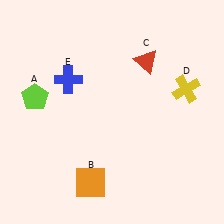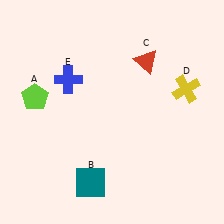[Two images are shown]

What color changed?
The square (B) changed from orange in Image 1 to teal in Image 2.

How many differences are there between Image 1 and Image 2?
There is 1 difference between the two images.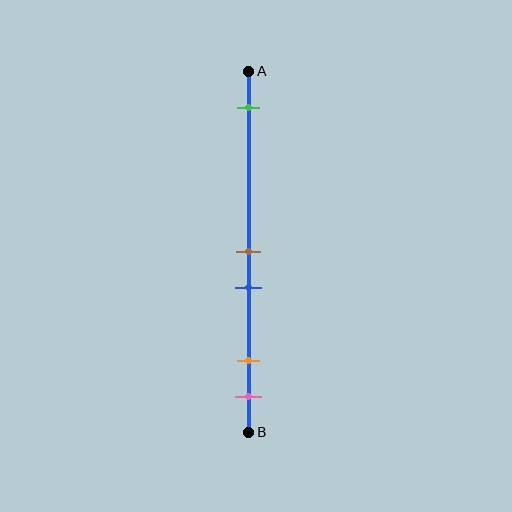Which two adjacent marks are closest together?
The brown and blue marks are the closest adjacent pair.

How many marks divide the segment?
There are 5 marks dividing the segment.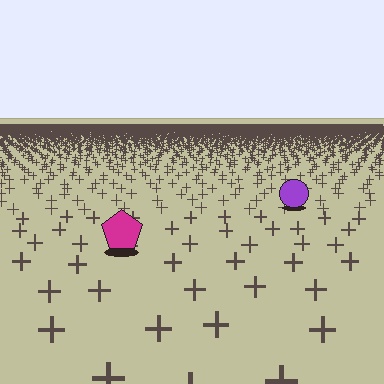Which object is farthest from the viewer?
The purple circle is farthest from the viewer. It appears smaller and the ground texture around it is denser.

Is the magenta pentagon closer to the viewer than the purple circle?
Yes. The magenta pentagon is closer — you can tell from the texture gradient: the ground texture is coarser near it.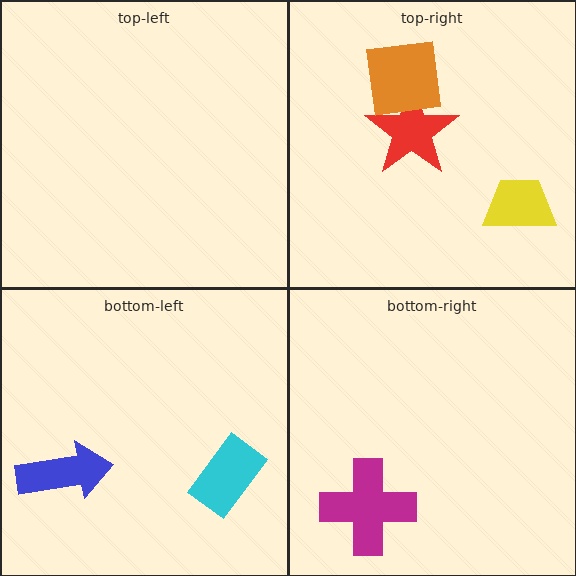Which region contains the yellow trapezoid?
The top-right region.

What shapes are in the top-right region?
The yellow trapezoid, the red star, the orange square.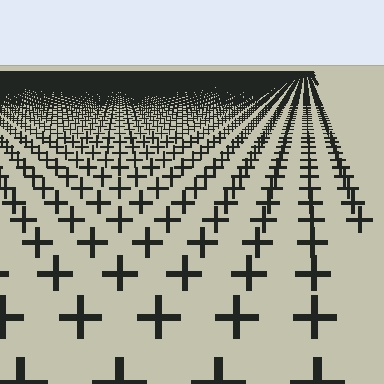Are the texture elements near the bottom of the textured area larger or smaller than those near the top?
Larger. Near the bottom, elements are closer to the viewer and appear at a bigger on-screen size.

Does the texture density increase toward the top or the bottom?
Density increases toward the top.